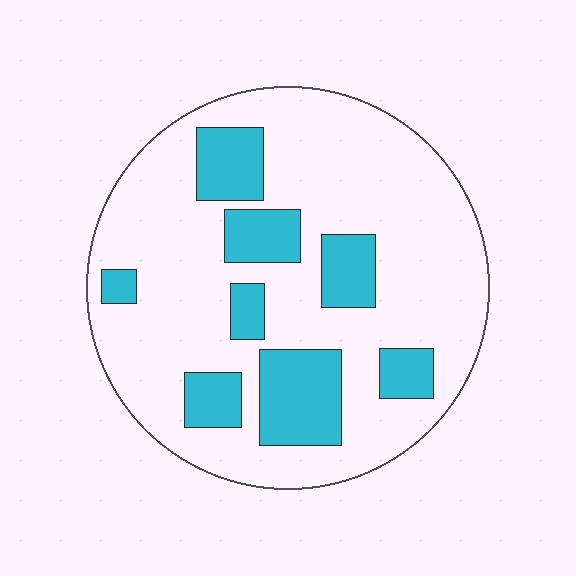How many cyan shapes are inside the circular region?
8.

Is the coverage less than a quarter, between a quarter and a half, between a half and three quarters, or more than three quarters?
Less than a quarter.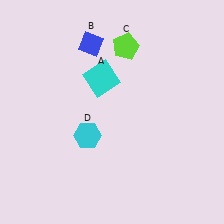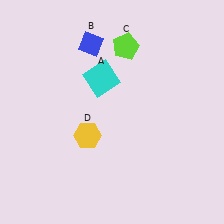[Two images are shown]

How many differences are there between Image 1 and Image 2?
There is 1 difference between the two images.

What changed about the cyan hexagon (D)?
In Image 1, D is cyan. In Image 2, it changed to yellow.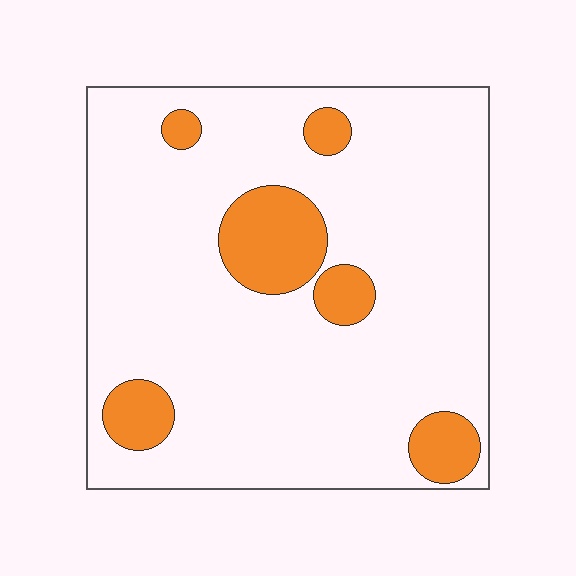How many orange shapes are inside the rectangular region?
6.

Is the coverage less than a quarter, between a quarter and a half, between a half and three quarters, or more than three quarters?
Less than a quarter.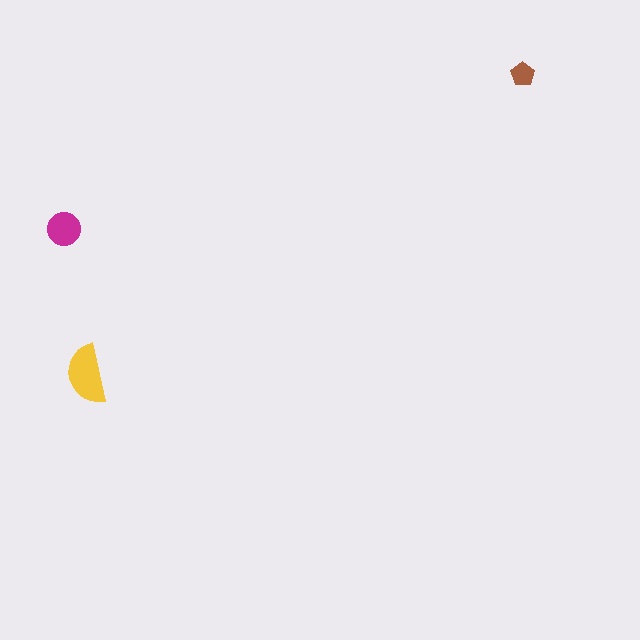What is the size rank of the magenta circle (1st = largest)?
2nd.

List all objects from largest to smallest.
The yellow semicircle, the magenta circle, the brown pentagon.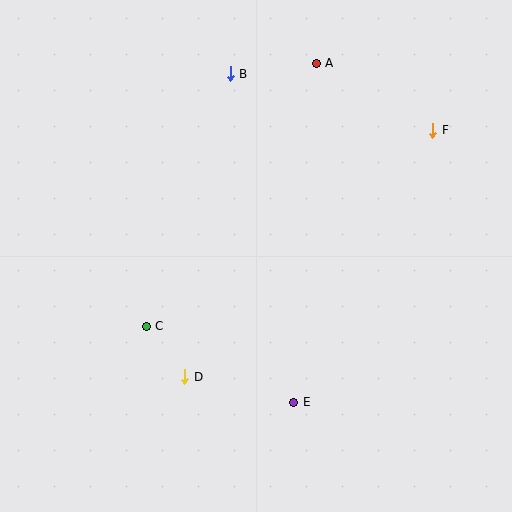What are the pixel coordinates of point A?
Point A is at (316, 63).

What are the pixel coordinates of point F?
Point F is at (432, 130).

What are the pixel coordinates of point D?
Point D is at (185, 377).